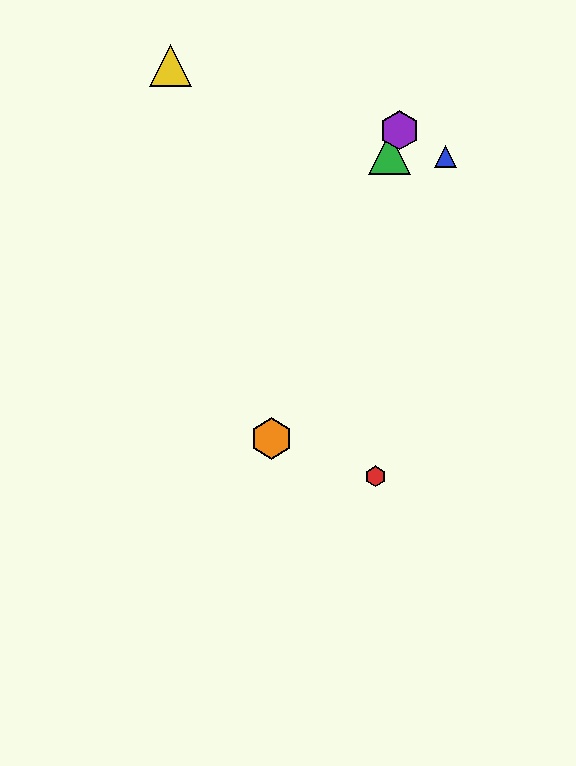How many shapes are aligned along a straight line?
3 shapes (the green triangle, the purple hexagon, the orange hexagon) are aligned along a straight line.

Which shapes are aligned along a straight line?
The green triangle, the purple hexagon, the orange hexagon are aligned along a straight line.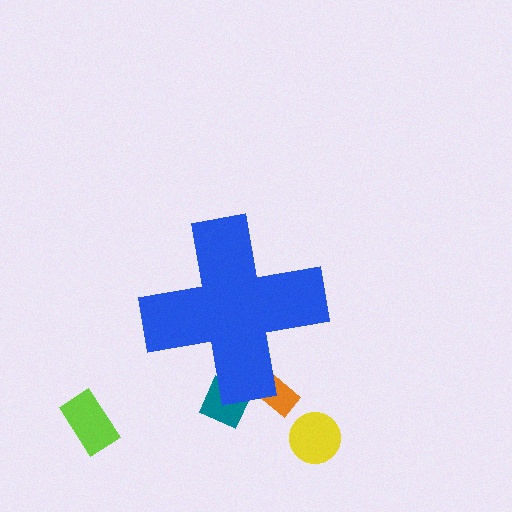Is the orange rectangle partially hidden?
Yes, the orange rectangle is partially hidden behind the blue cross.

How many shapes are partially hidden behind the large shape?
2 shapes are partially hidden.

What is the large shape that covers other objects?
A blue cross.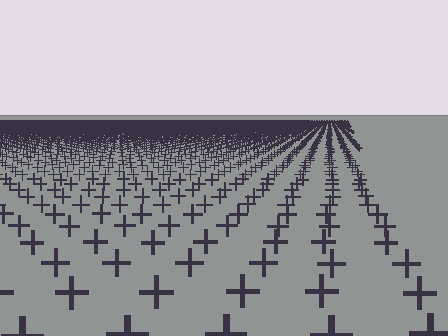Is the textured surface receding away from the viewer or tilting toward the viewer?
The surface is receding away from the viewer. Texture elements get smaller and denser toward the top.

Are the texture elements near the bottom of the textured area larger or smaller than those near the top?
Larger. Near the bottom, elements are closer to the viewer and appear at a bigger on-screen size.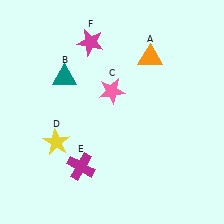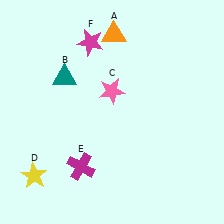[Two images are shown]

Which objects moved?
The objects that moved are: the orange triangle (A), the yellow star (D).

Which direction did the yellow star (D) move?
The yellow star (D) moved down.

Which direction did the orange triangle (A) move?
The orange triangle (A) moved left.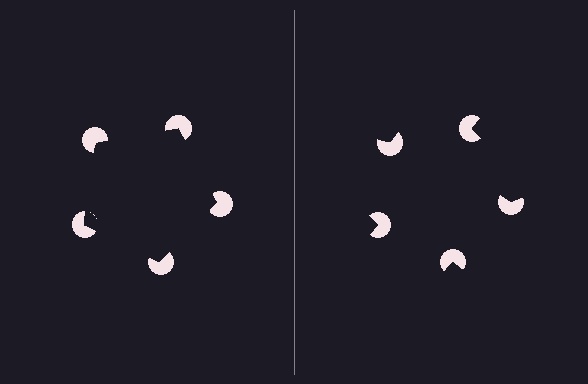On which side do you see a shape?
An illusory pentagon appears on the left side. On the right side the wedge cuts are rotated, so no coherent shape forms.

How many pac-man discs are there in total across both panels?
10 — 5 on each side.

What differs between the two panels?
The pac-man discs are positioned identically on both sides; only the wedge orientations differ. On the left they align to a pentagon; on the right they are misaligned.